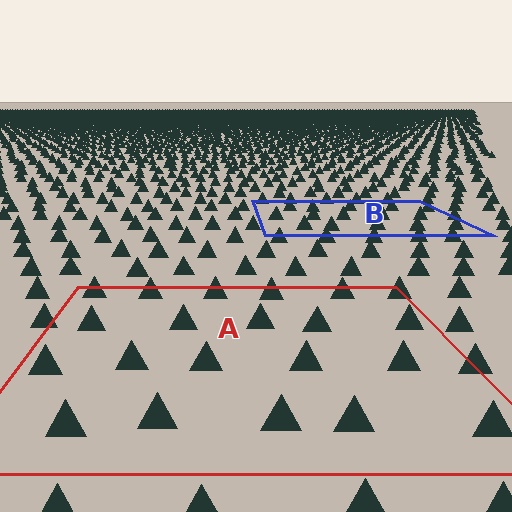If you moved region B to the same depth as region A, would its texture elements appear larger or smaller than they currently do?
They would appear larger. At a closer depth, the same texture elements are projected at a bigger on-screen size.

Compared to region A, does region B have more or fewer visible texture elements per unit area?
Region B has more texture elements per unit area — they are packed more densely because it is farther away.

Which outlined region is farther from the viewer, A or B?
Region B is farther from the viewer — the texture elements inside it appear smaller and more densely packed.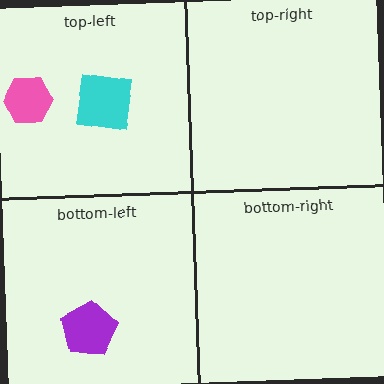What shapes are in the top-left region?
The pink hexagon, the cyan square.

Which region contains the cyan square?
The top-left region.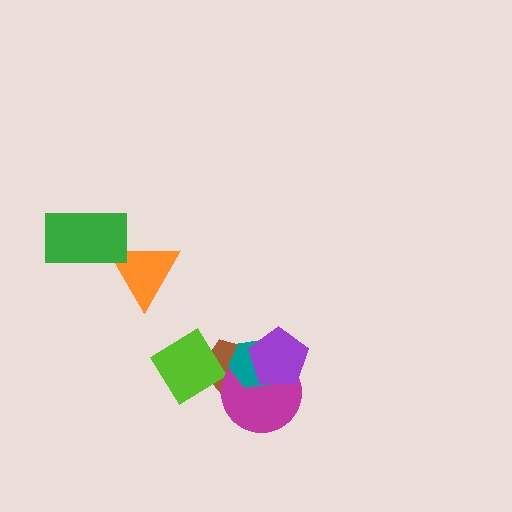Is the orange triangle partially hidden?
Yes, it is partially covered by another shape.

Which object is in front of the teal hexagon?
The purple pentagon is in front of the teal hexagon.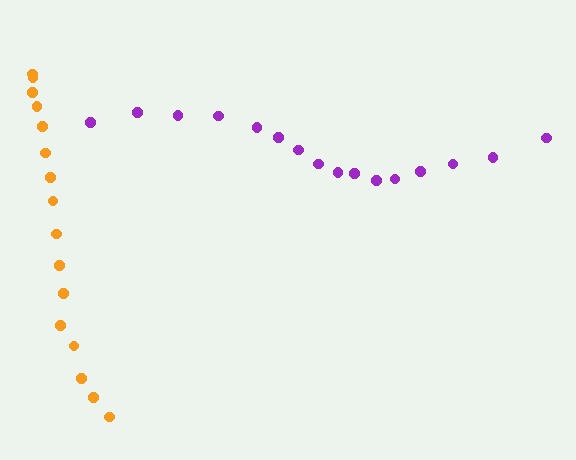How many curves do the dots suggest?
There are 2 distinct paths.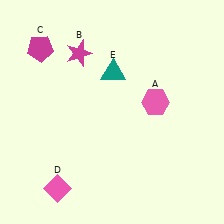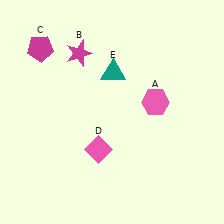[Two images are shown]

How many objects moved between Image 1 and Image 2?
1 object moved between the two images.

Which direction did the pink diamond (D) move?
The pink diamond (D) moved right.